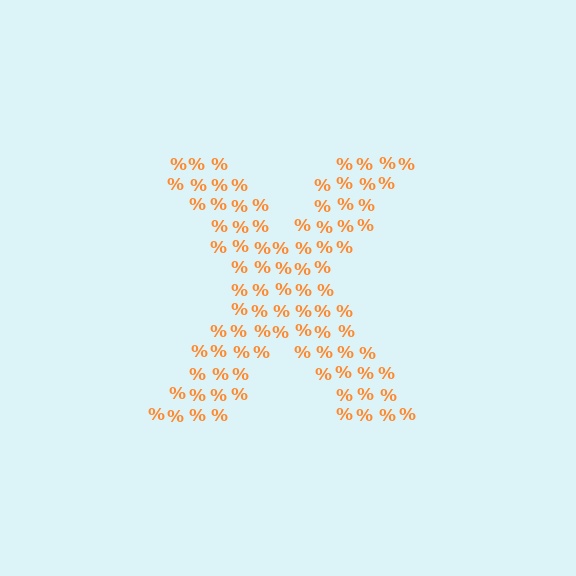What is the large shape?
The large shape is the letter X.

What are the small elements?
The small elements are percent signs.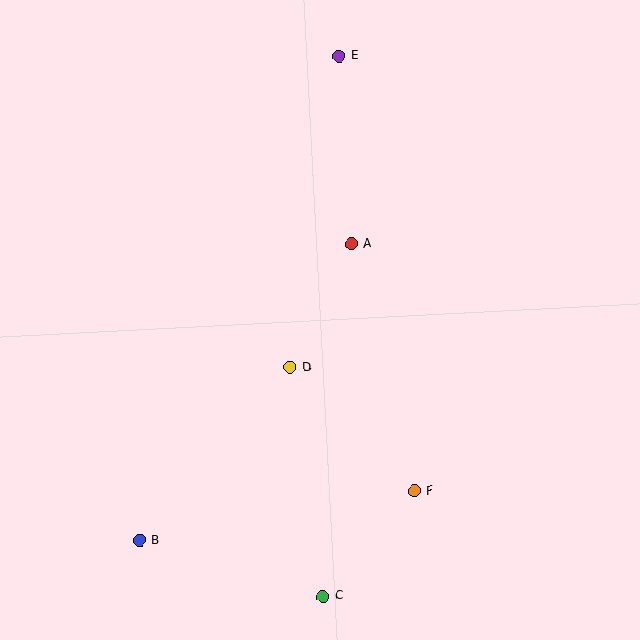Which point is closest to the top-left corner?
Point E is closest to the top-left corner.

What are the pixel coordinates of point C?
Point C is at (323, 597).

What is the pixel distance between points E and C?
The distance between E and C is 541 pixels.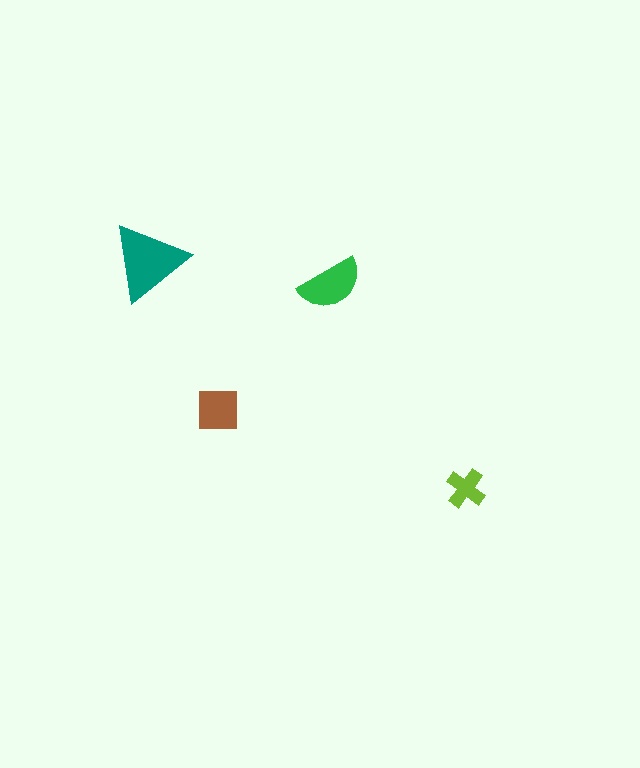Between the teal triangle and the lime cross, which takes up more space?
The teal triangle.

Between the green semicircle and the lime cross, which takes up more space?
The green semicircle.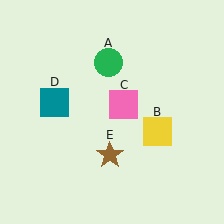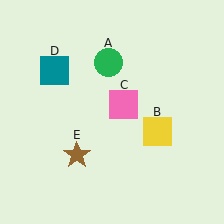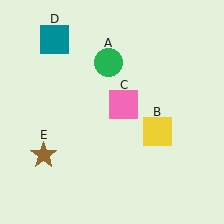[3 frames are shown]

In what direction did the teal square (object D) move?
The teal square (object D) moved up.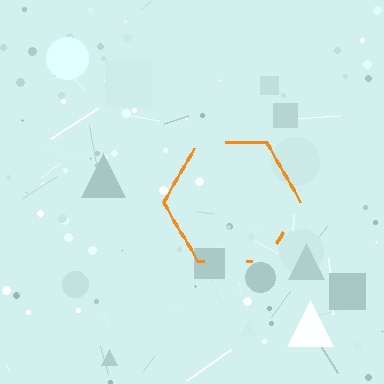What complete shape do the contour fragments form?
The contour fragments form a hexagon.